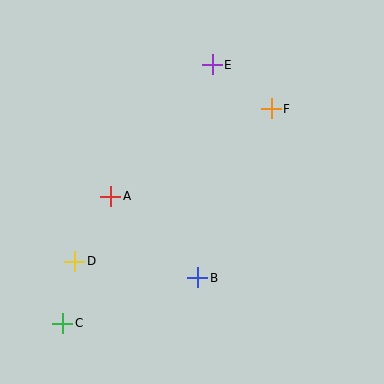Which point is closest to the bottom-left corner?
Point C is closest to the bottom-left corner.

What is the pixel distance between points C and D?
The distance between C and D is 63 pixels.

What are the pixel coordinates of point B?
Point B is at (198, 278).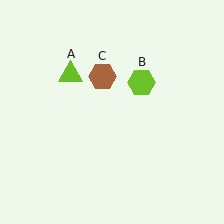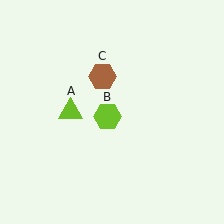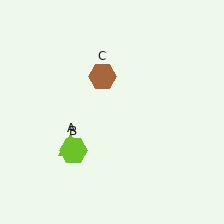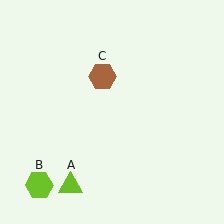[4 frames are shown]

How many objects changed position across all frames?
2 objects changed position: lime triangle (object A), lime hexagon (object B).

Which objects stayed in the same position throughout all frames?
Brown hexagon (object C) remained stationary.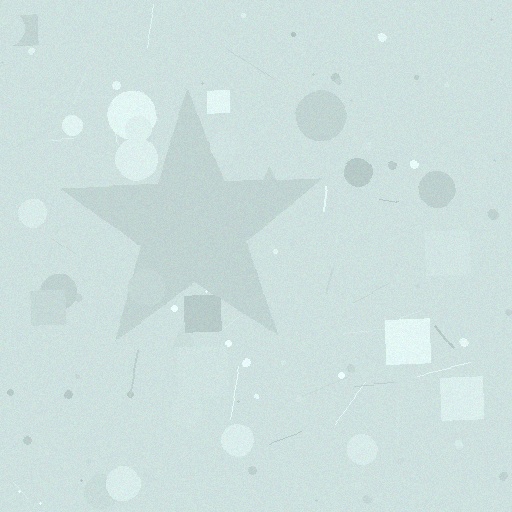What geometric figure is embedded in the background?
A star is embedded in the background.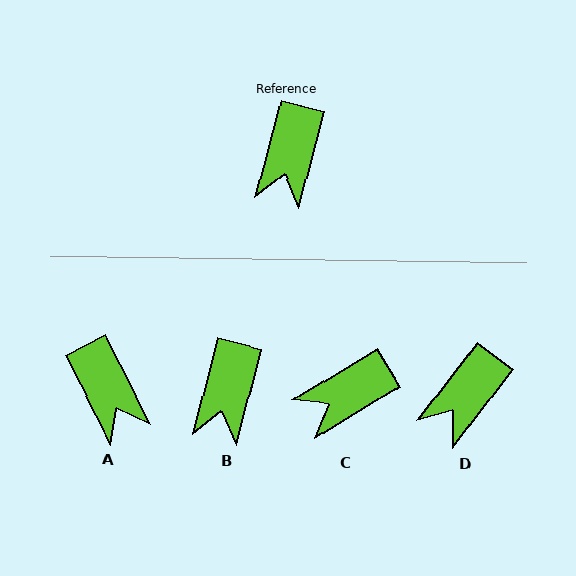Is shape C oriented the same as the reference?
No, it is off by about 44 degrees.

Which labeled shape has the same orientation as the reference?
B.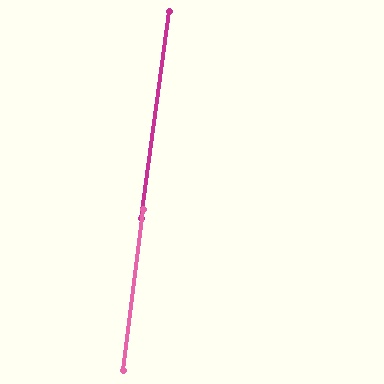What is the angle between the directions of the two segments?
Approximately 1 degree.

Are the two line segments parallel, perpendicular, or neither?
Parallel — their directions differ by only 1.0°.